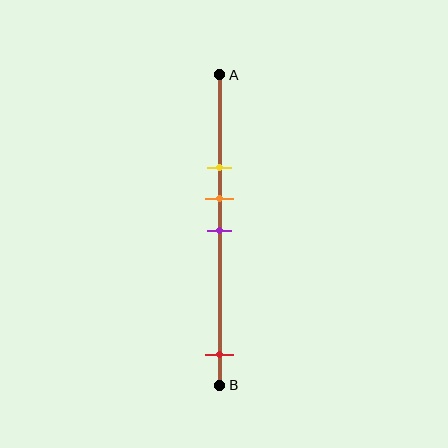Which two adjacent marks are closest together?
The orange and purple marks are the closest adjacent pair.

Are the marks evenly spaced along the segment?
No, the marks are not evenly spaced.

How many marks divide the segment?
There are 4 marks dividing the segment.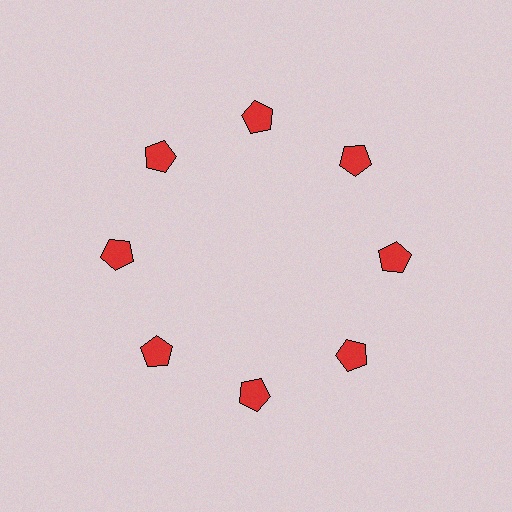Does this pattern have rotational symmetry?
Yes, this pattern has 8-fold rotational symmetry. It looks the same after rotating 45 degrees around the center.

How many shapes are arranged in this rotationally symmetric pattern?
There are 8 shapes, arranged in 8 groups of 1.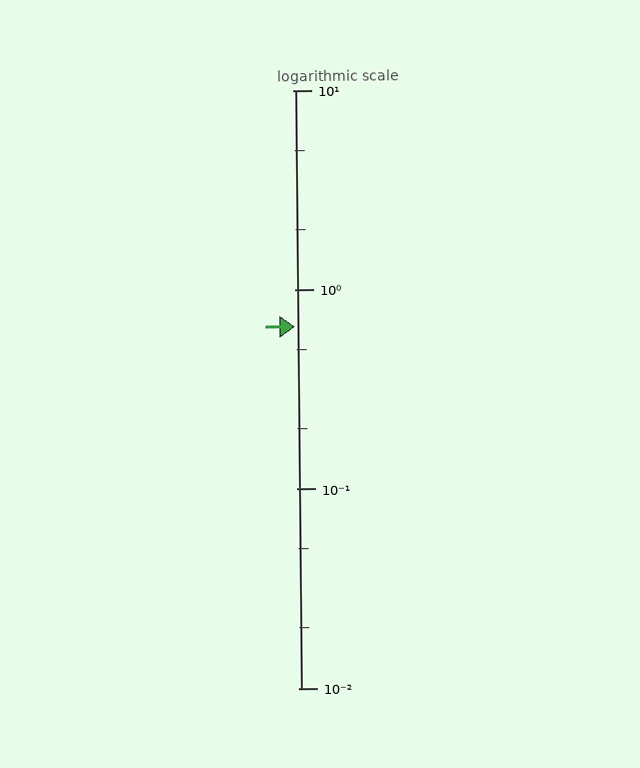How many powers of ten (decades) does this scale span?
The scale spans 3 decades, from 0.01 to 10.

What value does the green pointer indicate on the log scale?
The pointer indicates approximately 0.65.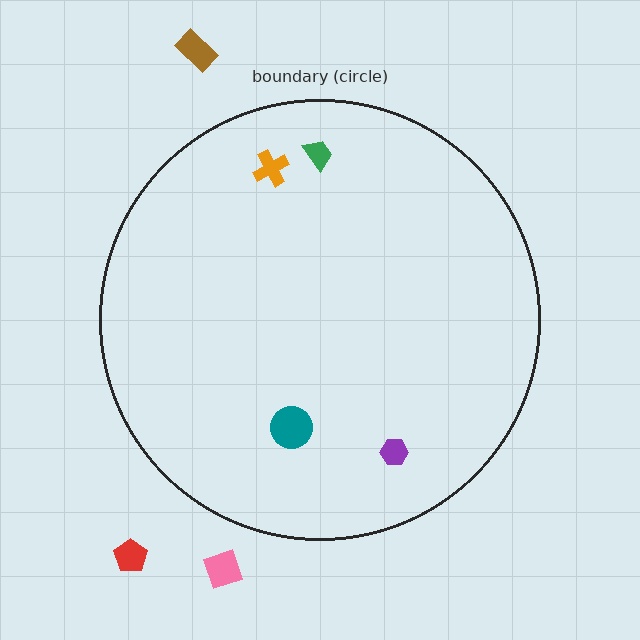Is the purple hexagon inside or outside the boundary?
Inside.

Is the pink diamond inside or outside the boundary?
Outside.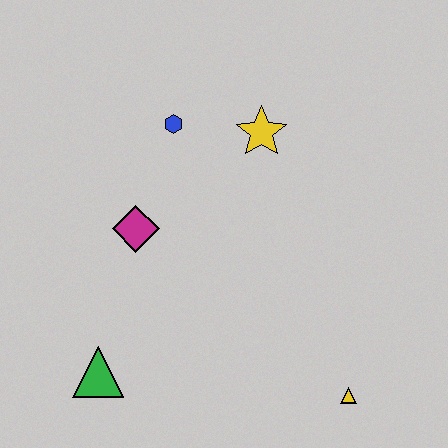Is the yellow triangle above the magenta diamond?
No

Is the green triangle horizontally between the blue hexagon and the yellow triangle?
No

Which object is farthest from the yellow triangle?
The blue hexagon is farthest from the yellow triangle.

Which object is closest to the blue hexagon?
The yellow star is closest to the blue hexagon.